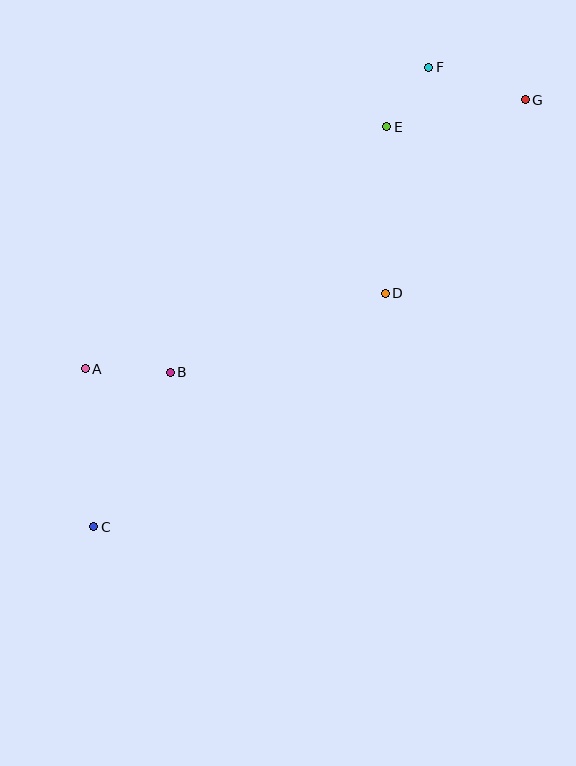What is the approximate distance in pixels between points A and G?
The distance between A and G is approximately 516 pixels.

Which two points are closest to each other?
Points E and F are closest to each other.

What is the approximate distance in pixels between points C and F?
The distance between C and F is approximately 568 pixels.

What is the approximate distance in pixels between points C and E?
The distance between C and E is approximately 495 pixels.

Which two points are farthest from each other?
Points C and G are farthest from each other.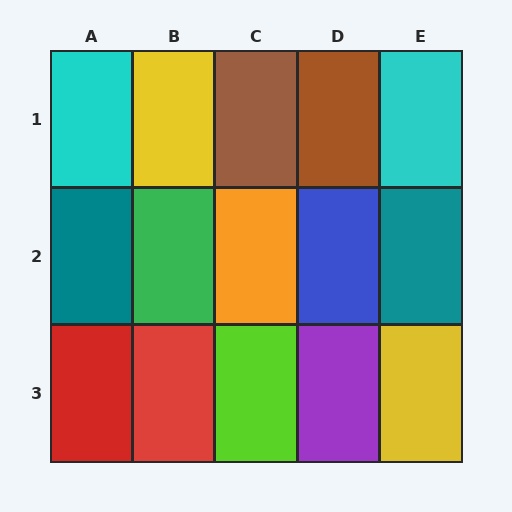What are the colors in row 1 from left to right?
Cyan, yellow, brown, brown, cyan.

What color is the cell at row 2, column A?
Teal.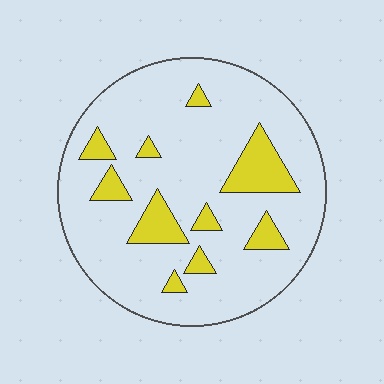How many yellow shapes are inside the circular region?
10.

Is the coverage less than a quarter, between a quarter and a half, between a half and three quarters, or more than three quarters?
Less than a quarter.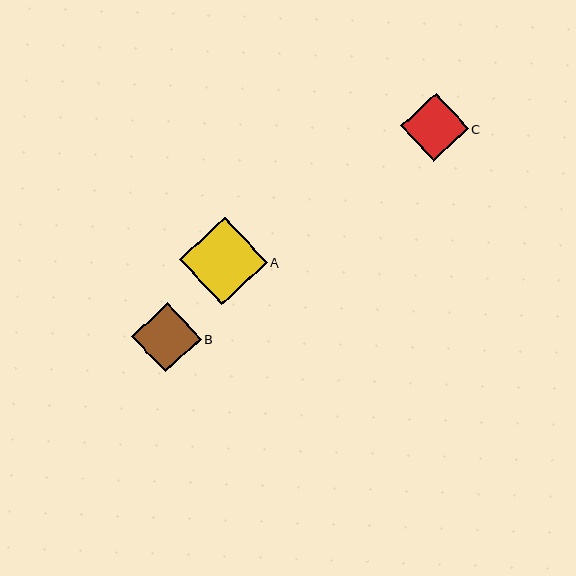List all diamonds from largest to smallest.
From largest to smallest: A, B, C.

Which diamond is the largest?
Diamond A is the largest with a size of approximately 88 pixels.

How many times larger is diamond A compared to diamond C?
Diamond A is approximately 1.3 times the size of diamond C.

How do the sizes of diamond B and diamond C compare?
Diamond B and diamond C are approximately the same size.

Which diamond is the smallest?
Diamond C is the smallest with a size of approximately 68 pixels.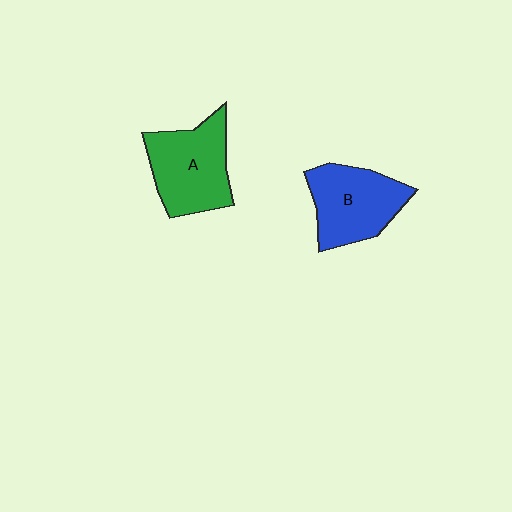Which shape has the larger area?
Shape A (green).